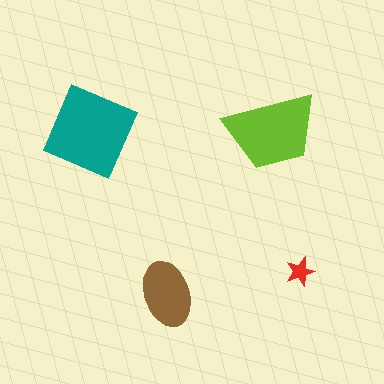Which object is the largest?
The teal diamond.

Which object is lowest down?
The brown ellipse is bottommost.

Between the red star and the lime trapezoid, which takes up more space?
The lime trapezoid.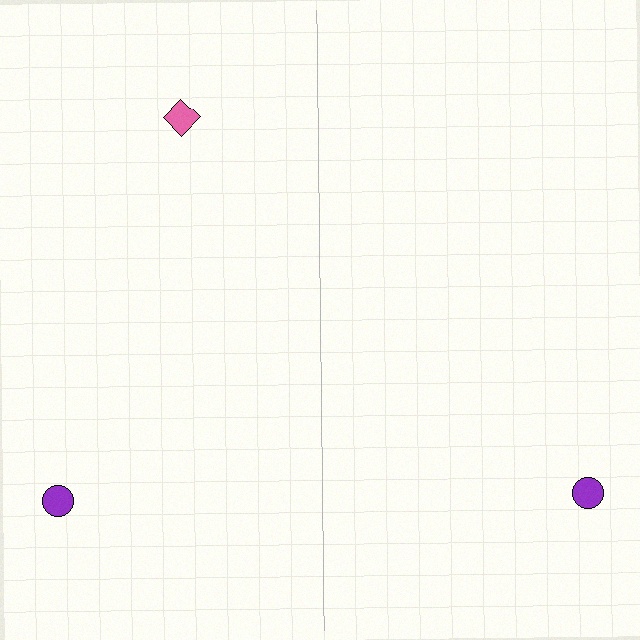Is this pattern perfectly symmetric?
No, the pattern is not perfectly symmetric. A pink diamond is missing from the right side.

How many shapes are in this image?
There are 3 shapes in this image.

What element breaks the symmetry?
A pink diamond is missing from the right side.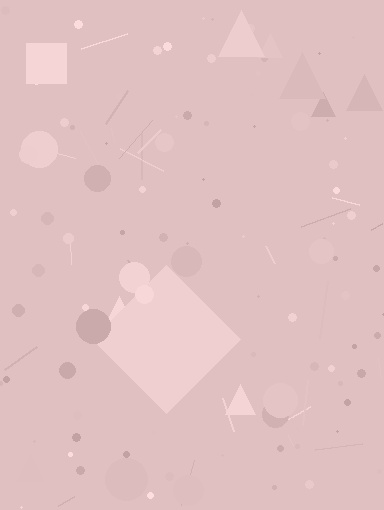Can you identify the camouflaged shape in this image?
The camouflaged shape is a diamond.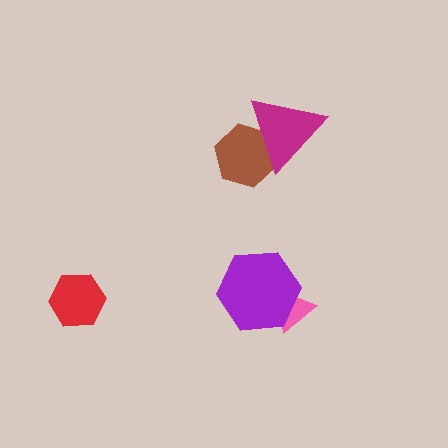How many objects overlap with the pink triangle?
1 object overlaps with the pink triangle.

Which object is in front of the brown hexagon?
The magenta triangle is in front of the brown hexagon.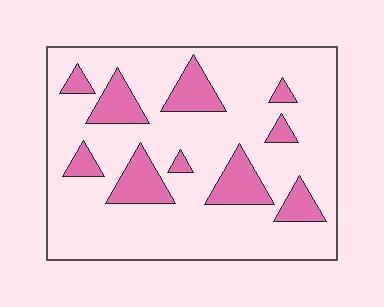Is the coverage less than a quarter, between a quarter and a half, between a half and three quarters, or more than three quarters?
Less than a quarter.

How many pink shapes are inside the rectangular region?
10.